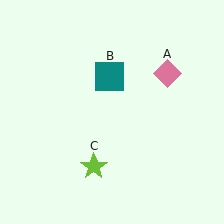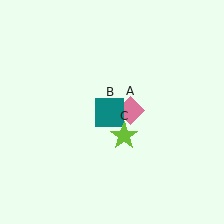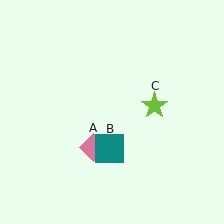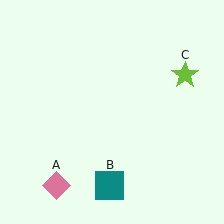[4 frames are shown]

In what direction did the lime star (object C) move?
The lime star (object C) moved up and to the right.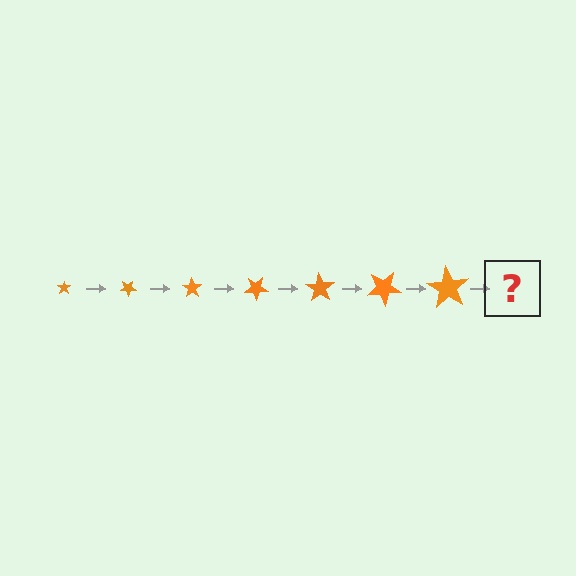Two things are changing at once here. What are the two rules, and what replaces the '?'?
The two rules are that the star grows larger each step and it rotates 35 degrees each step. The '?' should be a star, larger than the previous one and rotated 245 degrees from the start.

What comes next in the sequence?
The next element should be a star, larger than the previous one and rotated 245 degrees from the start.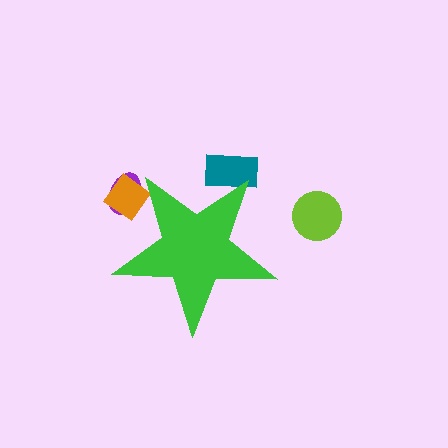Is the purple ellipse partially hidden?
Yes, the purple ellipse is partially hidden behind the green star.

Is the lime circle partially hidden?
No, the lime circle is fully visible.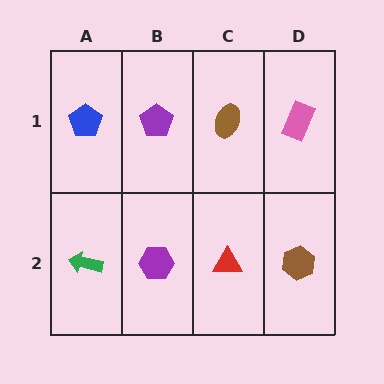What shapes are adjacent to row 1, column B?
A purple hexagon (row 2, column B), a blue pentagon (row 1, column A), a brown ellipse (row 1, column C).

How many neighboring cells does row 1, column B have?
3.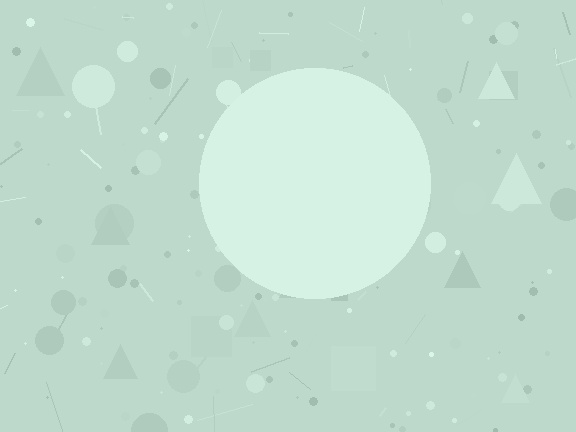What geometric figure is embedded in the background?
A circle is embedded in the background.